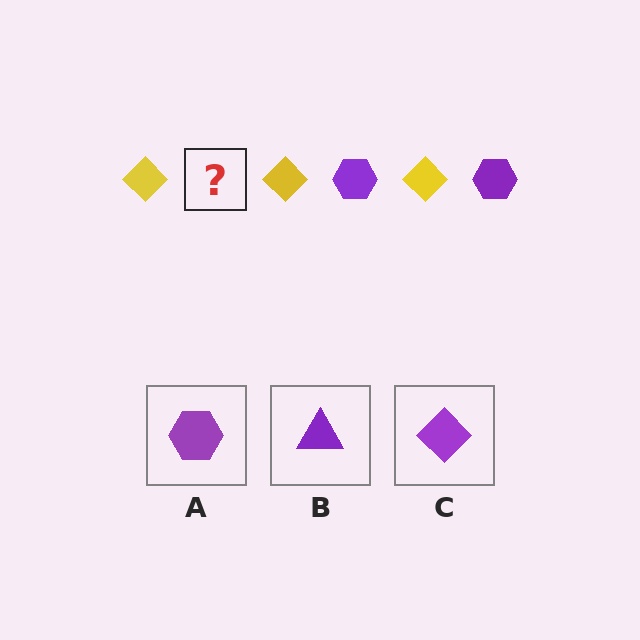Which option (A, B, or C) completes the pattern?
A.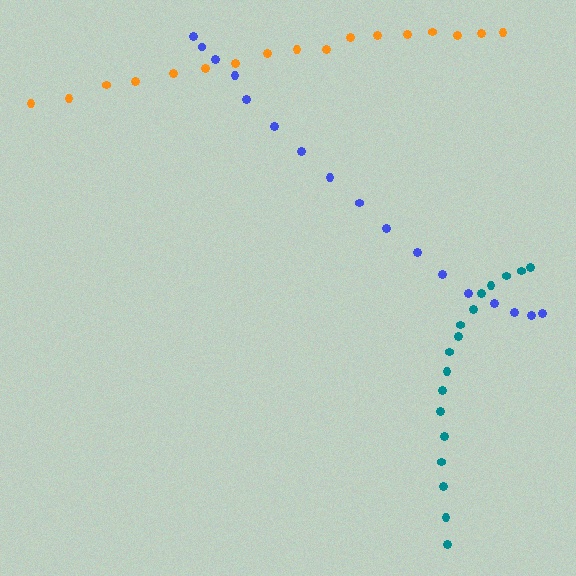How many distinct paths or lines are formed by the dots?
There are 3 distinct paths.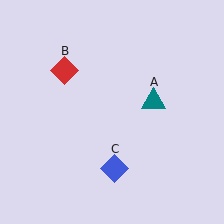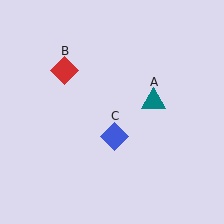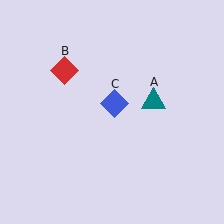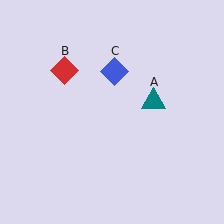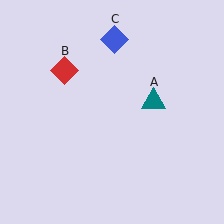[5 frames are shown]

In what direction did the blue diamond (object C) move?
The blue diamond (object C) moved up.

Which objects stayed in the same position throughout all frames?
Teal triangle (object A) and red diamond (object B) remained stationary.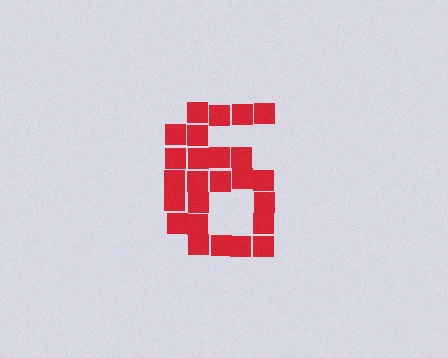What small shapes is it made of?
It is made of small squares.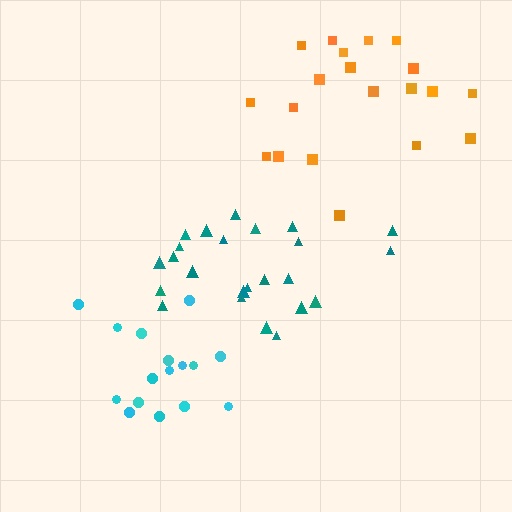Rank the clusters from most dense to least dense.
cyan, teal, orange.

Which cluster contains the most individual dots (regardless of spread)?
Teal (24).